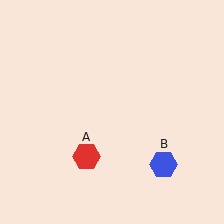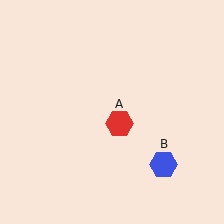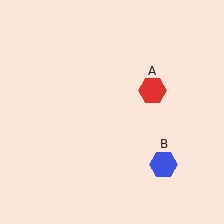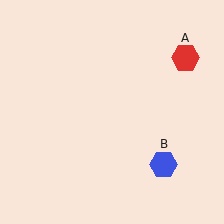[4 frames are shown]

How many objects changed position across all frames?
1 object changed position: red hexagon (object A).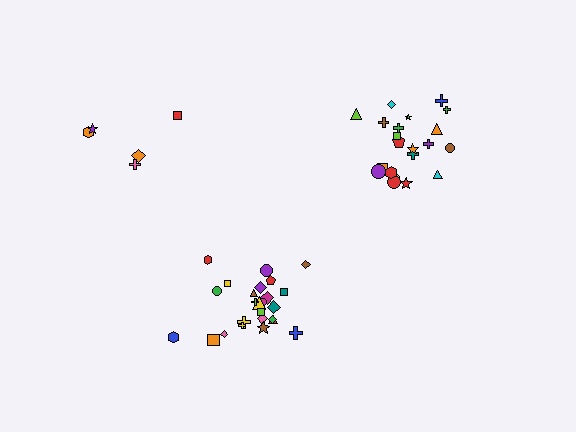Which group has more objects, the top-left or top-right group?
The top-right group.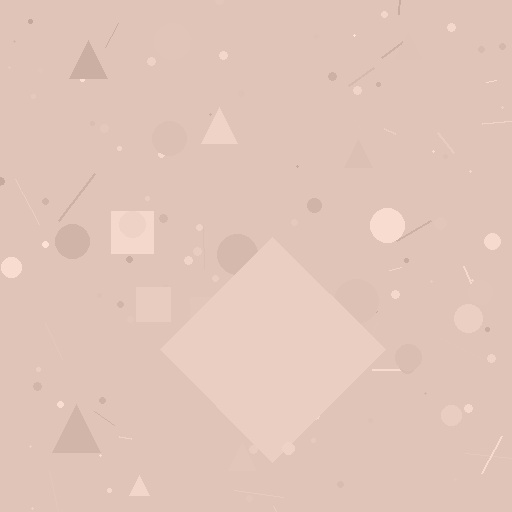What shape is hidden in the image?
A diamond is hidden in the image.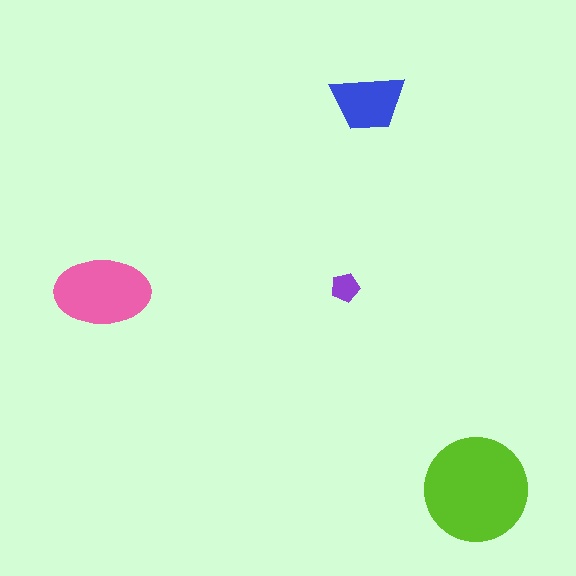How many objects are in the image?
There are 4 objects in the image.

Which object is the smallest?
The purple pentagon.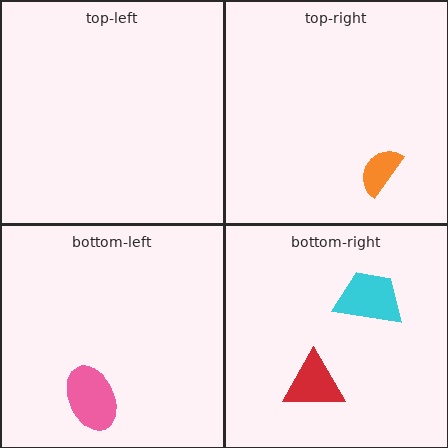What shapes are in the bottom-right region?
The cyan trapezoid, the red triangle.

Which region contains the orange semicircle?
The top-right region.